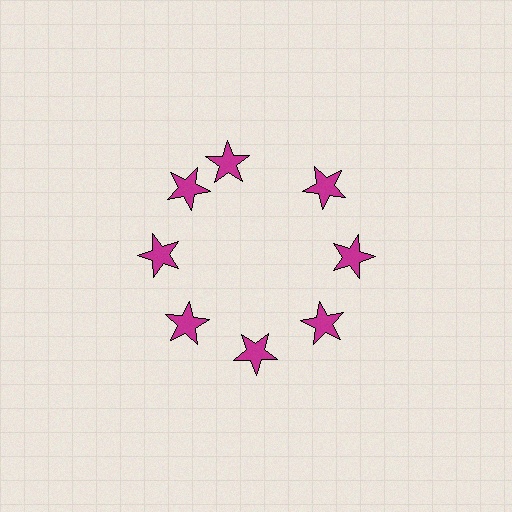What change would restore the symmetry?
The symmetry would be restored by rotating it back into even spacing with its neighbors so that all 8 stars sit at equal angles and equal distance from the center.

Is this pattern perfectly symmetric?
No. The 8 magenta stars are arranged in a ring, but one element near the 12 o'clock position is rotated out of alignment along the ring, breaking the 8-fold rotational symmetry.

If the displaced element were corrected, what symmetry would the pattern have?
It would have 8-fold rotational symmetry — the pattern would map onto itself every 45 degrees.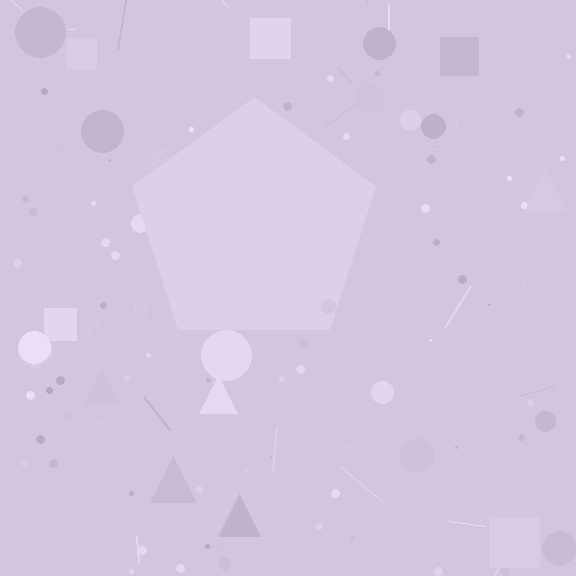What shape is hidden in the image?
A pentagon is hidden in the image.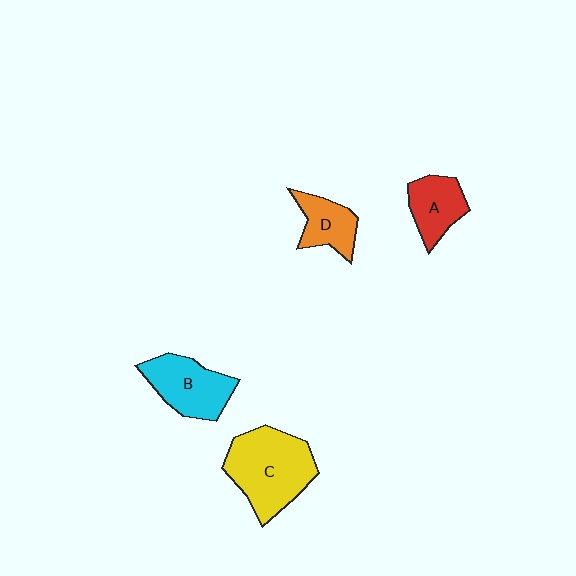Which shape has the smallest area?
Shape D (orange).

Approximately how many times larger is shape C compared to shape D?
Approximately 2.1 times.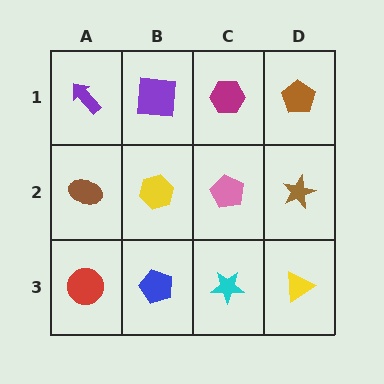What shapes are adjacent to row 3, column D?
A brown star (row 2, column D), a cyan star (row 3, column C).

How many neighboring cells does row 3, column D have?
2.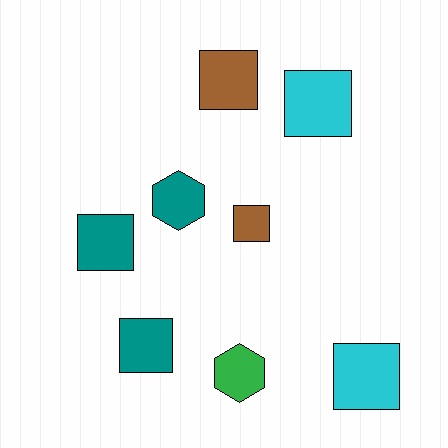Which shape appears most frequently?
Square, with 6 objects.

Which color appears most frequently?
Teal, with 3 objects.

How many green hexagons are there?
There is 1 green hexagon.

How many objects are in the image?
There are 8 objects.